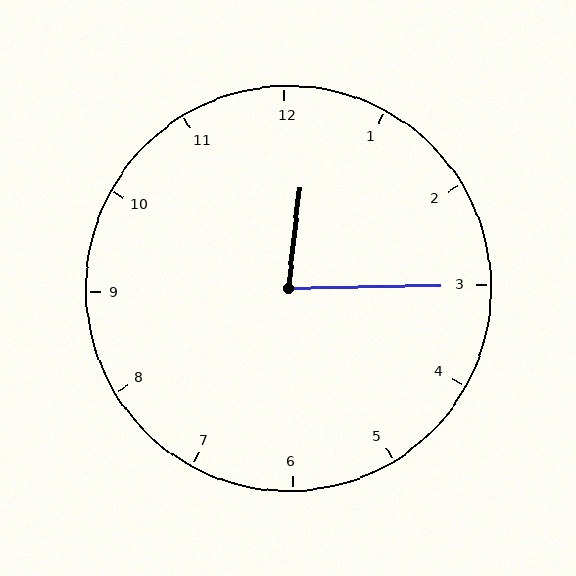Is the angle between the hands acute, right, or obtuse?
It is acute.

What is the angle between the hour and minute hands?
Approximately 82 degrees.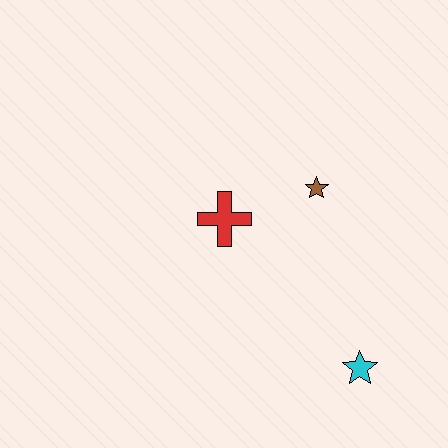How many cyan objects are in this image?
There is 1 cyan object.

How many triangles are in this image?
There are no triangles.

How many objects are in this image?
There are 3 objects.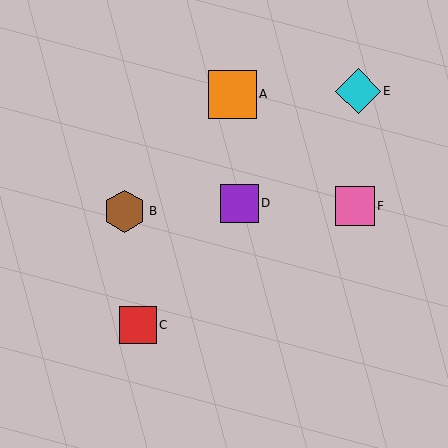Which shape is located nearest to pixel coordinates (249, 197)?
The purple square (labeled D) at (239, 203) is nearest to that location.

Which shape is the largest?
The orange square (labeled A) is the largest.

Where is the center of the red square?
The center of the red square is at (138, 325).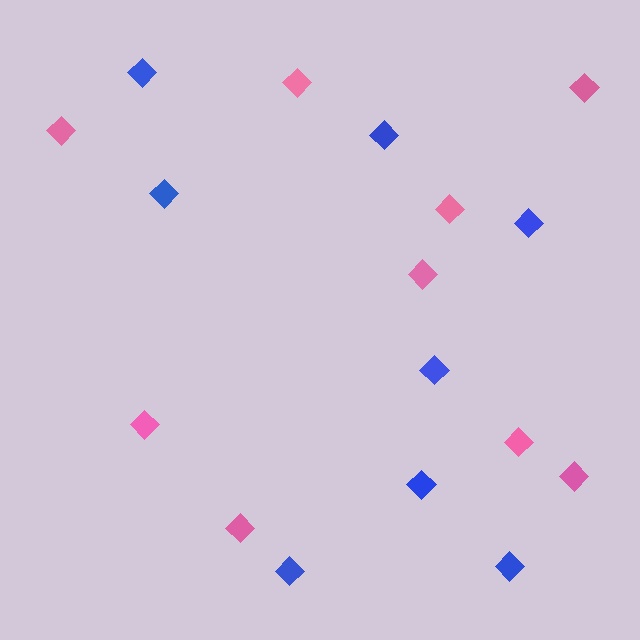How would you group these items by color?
There are 2 groups: one group of pink diamonds (9) and one group of blue diamonds (8).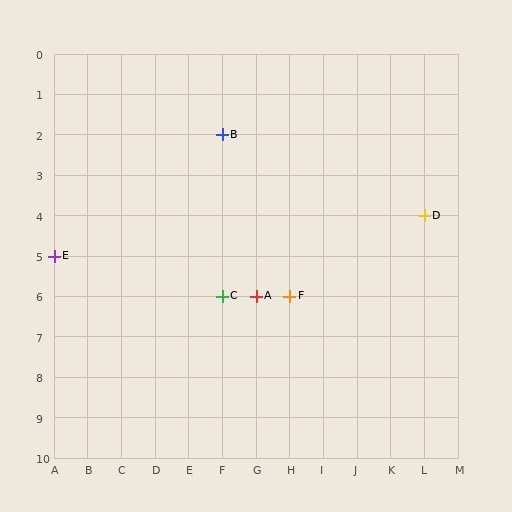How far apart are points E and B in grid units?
Points E and B are 5 columns and 3 rows apart (about 5.8 grid units diagonally).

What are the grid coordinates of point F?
Point F is at grid coordinates (H, 6).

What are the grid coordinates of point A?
Point A is at grid coordinates (G, 6).